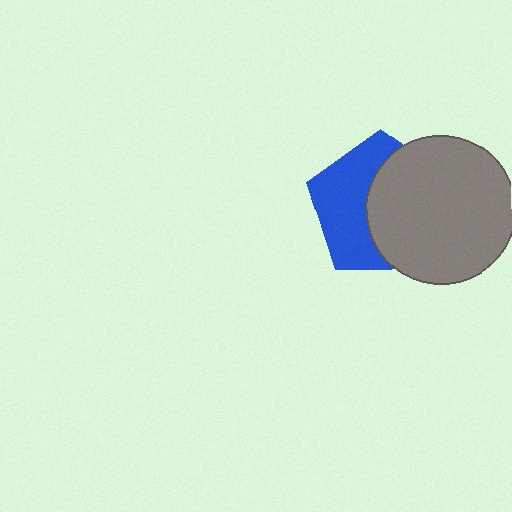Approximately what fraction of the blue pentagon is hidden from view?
Roughly 53% of the blue pentagon is hidden behind the gray circle.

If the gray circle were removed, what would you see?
You would see the complete blue pentagon.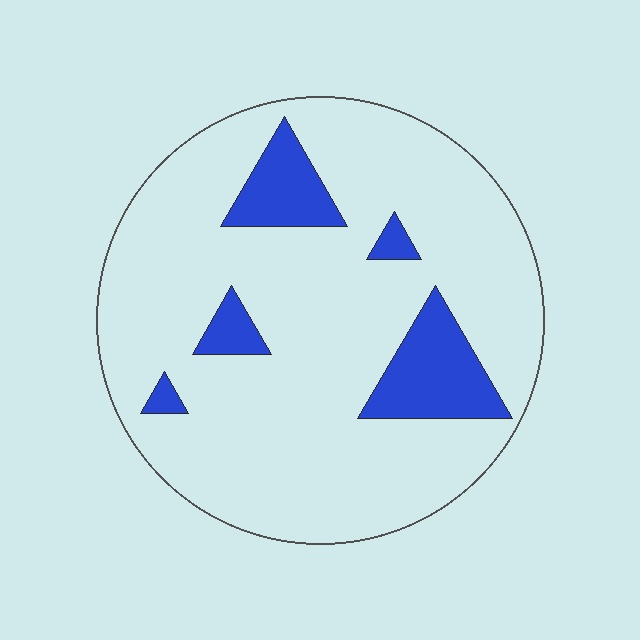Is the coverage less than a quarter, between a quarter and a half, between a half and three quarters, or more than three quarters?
Less than a quarter.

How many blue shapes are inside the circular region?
5.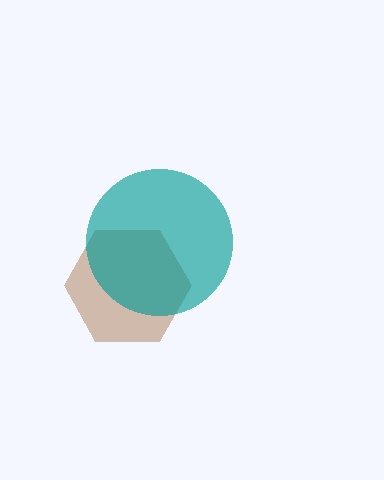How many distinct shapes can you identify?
There are 2 distinct shapes: a brown hexagon, a teal circle.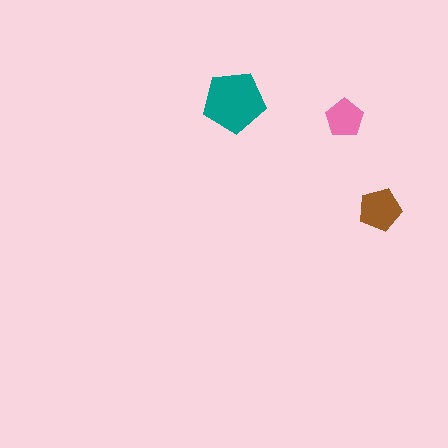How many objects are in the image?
There are 3 objects in the image.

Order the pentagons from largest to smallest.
the teal one, the brown one, the pink one.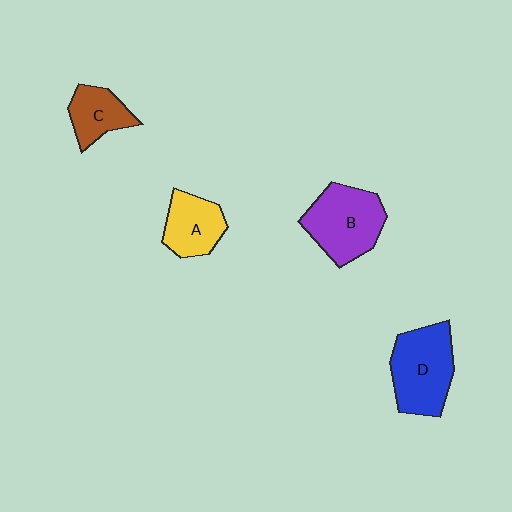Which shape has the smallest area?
Shape C (brown).